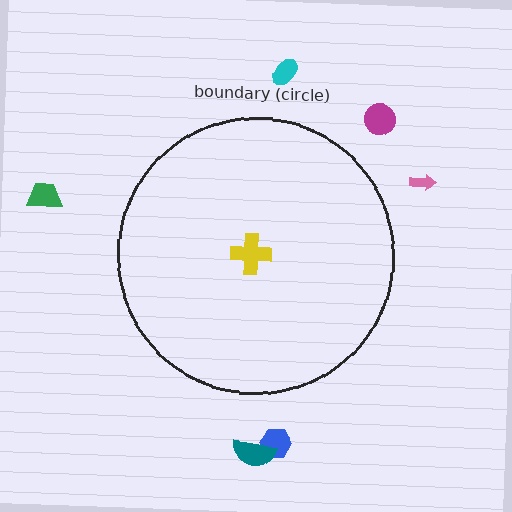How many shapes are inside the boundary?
1 inside, 6 outside.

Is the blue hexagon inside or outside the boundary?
Outside.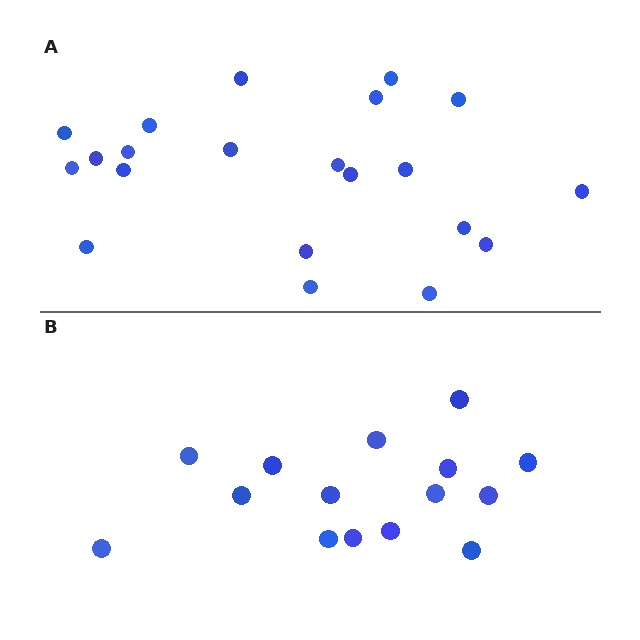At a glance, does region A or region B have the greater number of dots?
Region A (the top region) has more dots.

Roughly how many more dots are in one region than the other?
Region A has about 6 more dots than region B.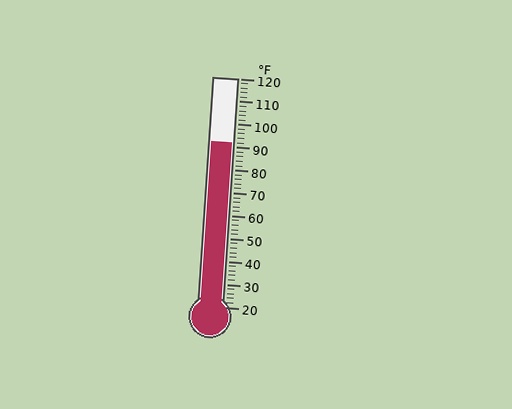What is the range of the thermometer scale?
The thermometer scale ranges from 20°F to 120°F.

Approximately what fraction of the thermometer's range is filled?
The thermometer is filled to approximately 70% of its range.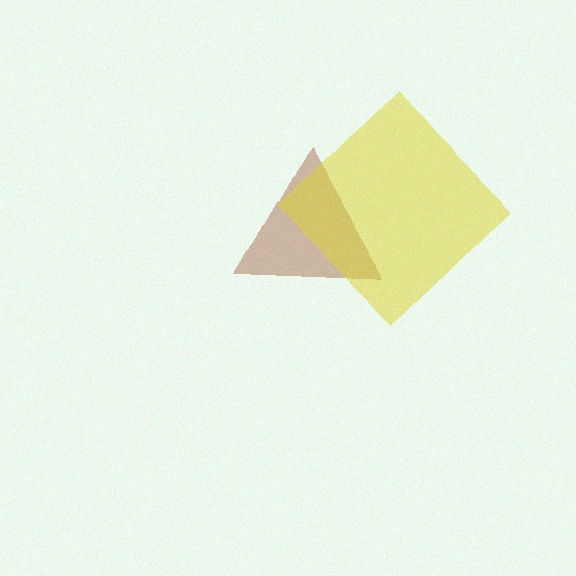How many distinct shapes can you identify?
There are 2 distinct shapes: a brown triangle, a yellow diamond.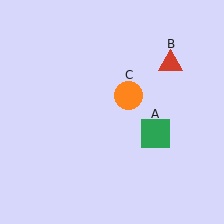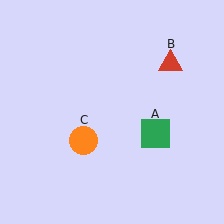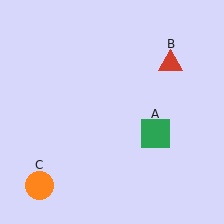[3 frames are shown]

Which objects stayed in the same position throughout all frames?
Green square (object A) and red triangle (object B) remained stationary.